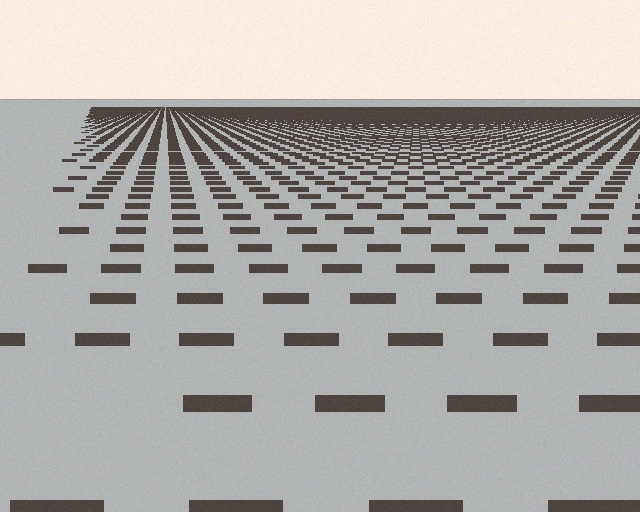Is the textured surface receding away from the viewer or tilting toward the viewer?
The surface is receding away from the viewer. Texture elements get smaller and denser toward the top.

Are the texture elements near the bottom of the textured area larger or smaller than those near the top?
Larger. Near the bottom, elements are closer to the viewer and appear at a bigger on-screen size.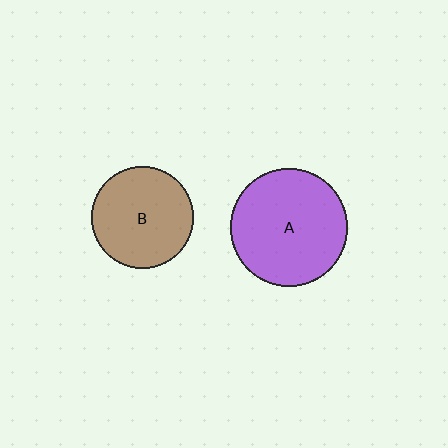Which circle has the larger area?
Circle A (purple).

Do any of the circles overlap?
No, none of the circles overlap.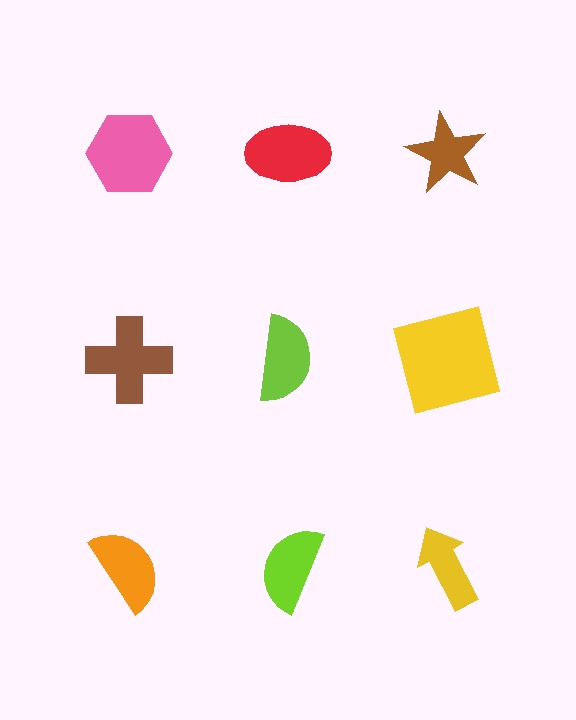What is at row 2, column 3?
A yellow square.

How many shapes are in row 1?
3 shapes.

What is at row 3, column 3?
A yellow arrow.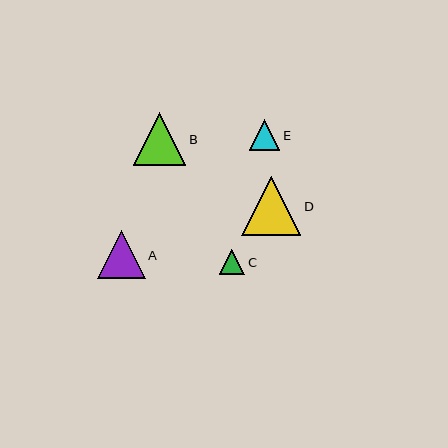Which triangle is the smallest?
Triangle C is the smallest with a size of approximately 25 pixels.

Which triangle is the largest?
Triangle D is the largest with a size of approximately 59 pixels.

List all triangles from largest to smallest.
From largest to smallest: D, B, A, E, C.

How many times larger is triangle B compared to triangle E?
Triangle B is approximately 1.7 times the size of triangle E.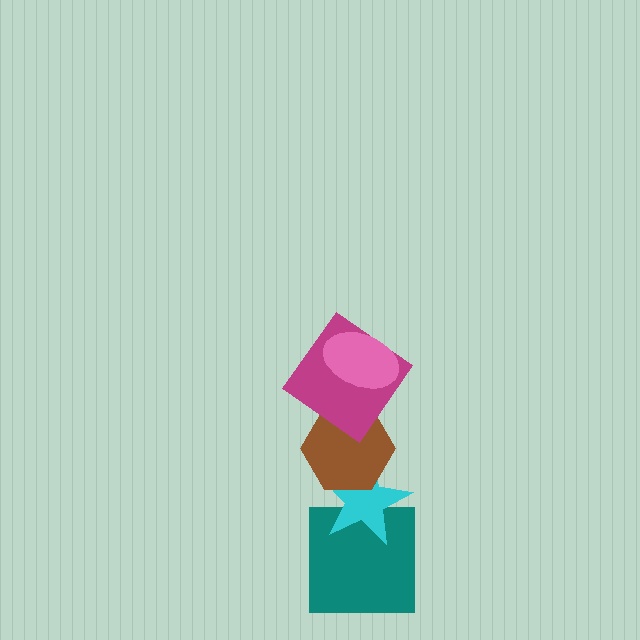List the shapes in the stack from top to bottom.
From top to bottom: the pink ellipse, the magenta diamond, the brown hexagon, the cyan star, the teal square.